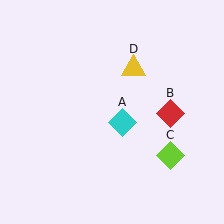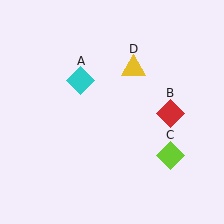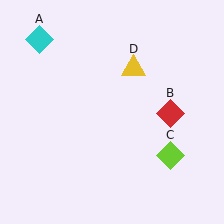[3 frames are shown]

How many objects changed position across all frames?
1 object changed position: cyan diamond (object A).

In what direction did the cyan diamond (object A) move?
The cyan diamond (object A) moved up and to the left.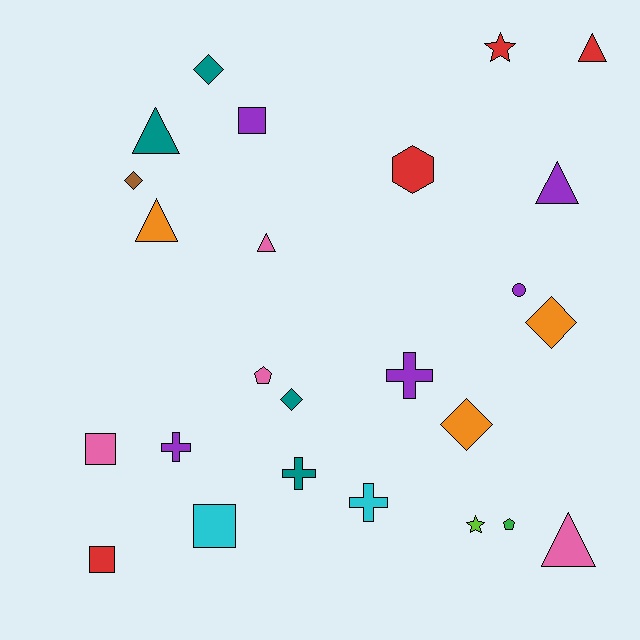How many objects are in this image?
There are 25 objects.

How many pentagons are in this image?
There are 2 pentagons.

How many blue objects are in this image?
There are no blue objects.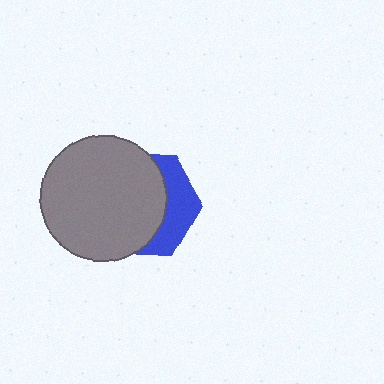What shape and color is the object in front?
The object in front is a gray circle.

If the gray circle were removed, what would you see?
You would see the complete blue hexagon.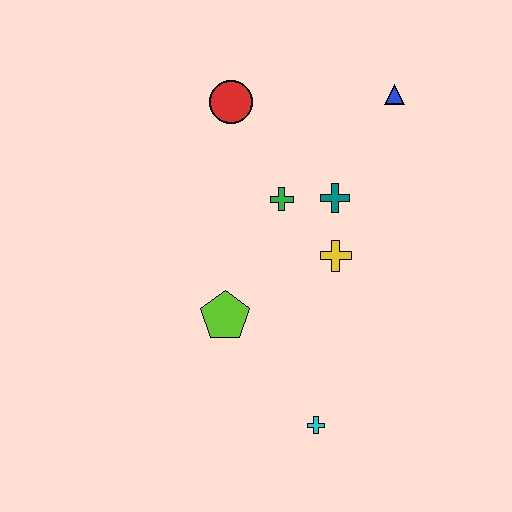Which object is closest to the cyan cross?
The lime pentagon is closest to the cyan cross.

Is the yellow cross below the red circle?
Yes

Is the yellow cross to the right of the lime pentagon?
Yes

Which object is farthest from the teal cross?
The cyan cross is farthest from the teal cross.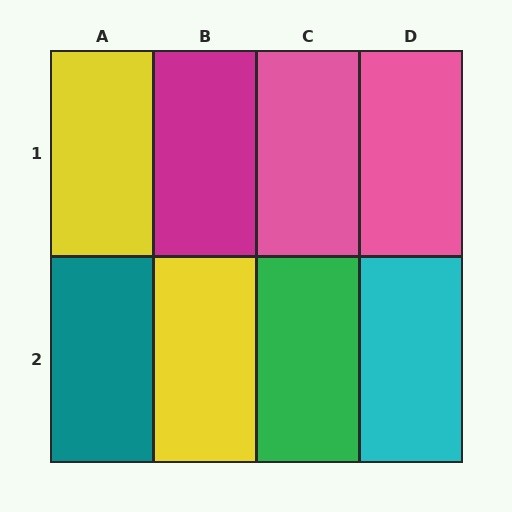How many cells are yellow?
2 cells are yellow.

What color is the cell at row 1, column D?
Pink.